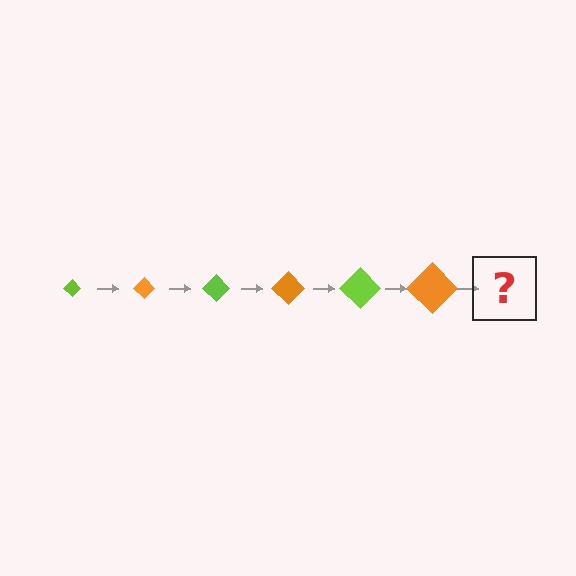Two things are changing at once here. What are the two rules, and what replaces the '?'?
The two rules are that the diamond grows larger each step and the color cycles through lime and orange. The '?' should be a lime diamond, larger than the previous one.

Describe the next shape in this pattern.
It should be a lime diamond, larger than the previous one.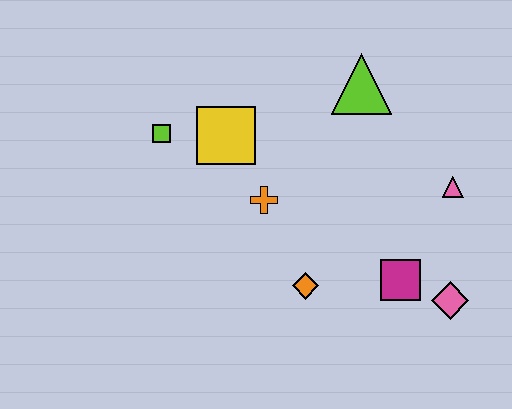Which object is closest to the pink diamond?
The magenta square is closest to the pink diamond.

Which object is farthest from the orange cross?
The pink diamond is farthest from the orange cross.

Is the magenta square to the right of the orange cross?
Yes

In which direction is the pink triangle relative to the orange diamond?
The pink triangle is to the right of the orange diamond.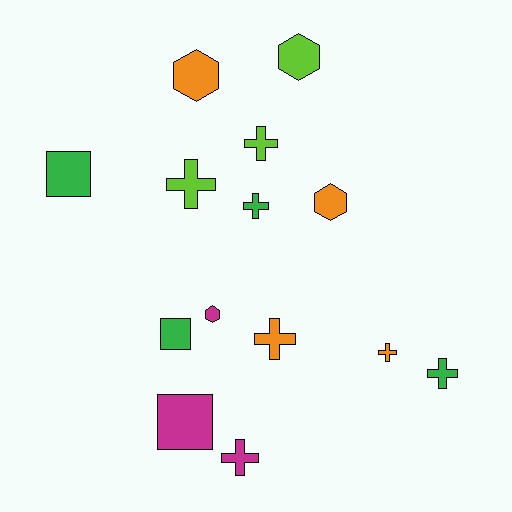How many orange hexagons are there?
There are 2 orange hexagons.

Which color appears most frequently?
Orange, with 4 objects.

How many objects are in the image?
There are 14 objects.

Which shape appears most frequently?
Cross, with 7 objects.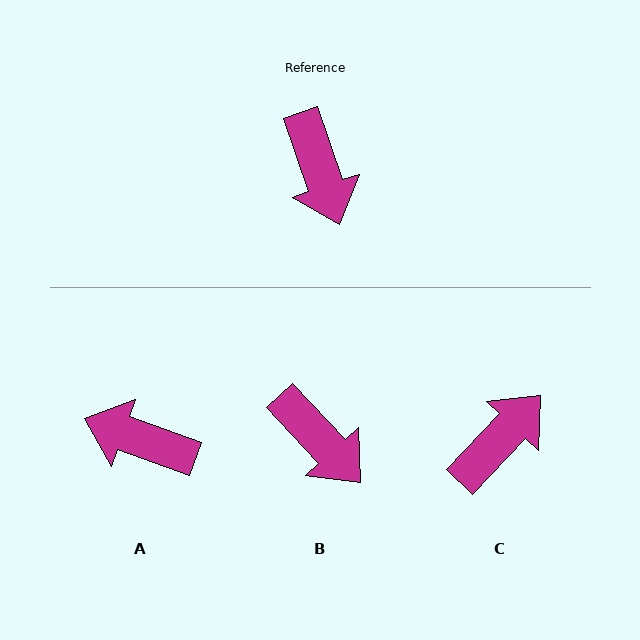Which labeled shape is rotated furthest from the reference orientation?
A, about 129 degrees away.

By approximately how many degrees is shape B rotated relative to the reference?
Approximately 24 degrees counter-clockwise.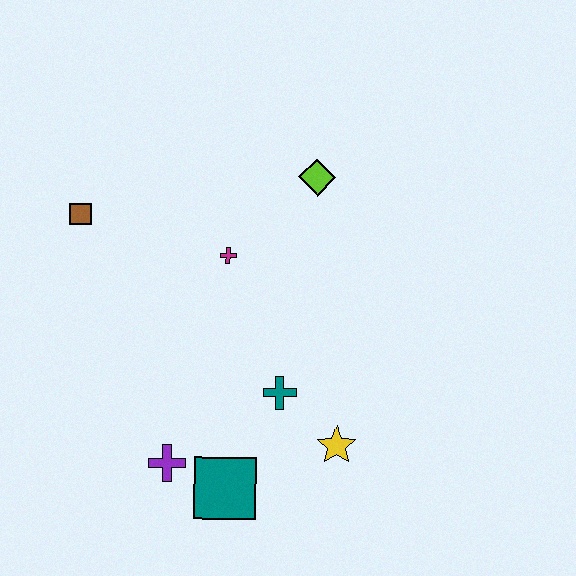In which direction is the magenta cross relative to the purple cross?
The magenta cross is above the purple cross.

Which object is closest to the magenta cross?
The lime diamond is closest to the magenta cross.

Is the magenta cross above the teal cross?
Yes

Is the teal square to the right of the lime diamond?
No